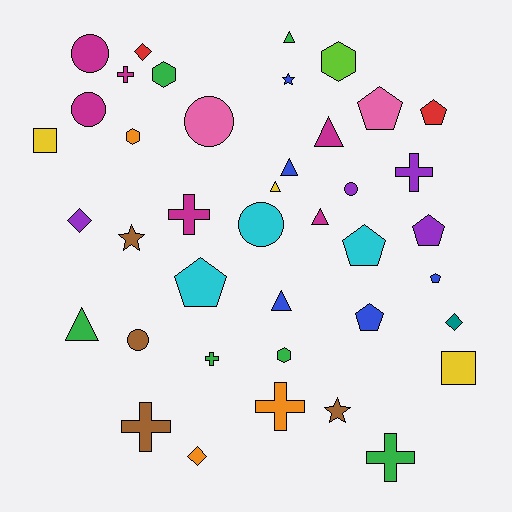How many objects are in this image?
There are 40 objects.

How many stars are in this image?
There are 3 stars.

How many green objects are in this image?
There are 6 green objects.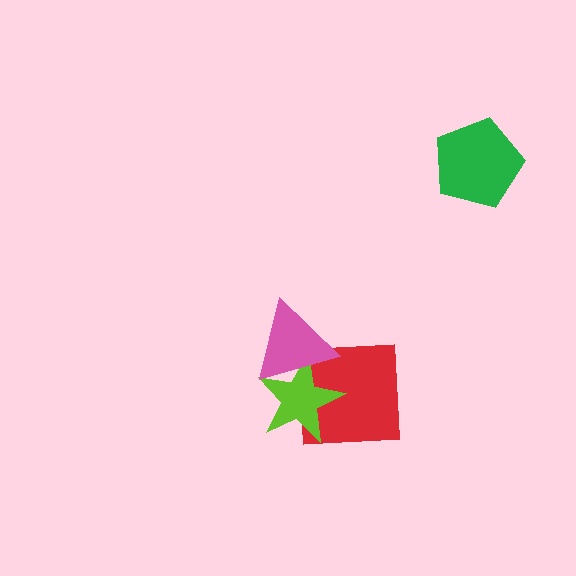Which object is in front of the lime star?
The pink triangle is in front of the lime star.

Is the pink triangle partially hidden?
No, no other shape covers it.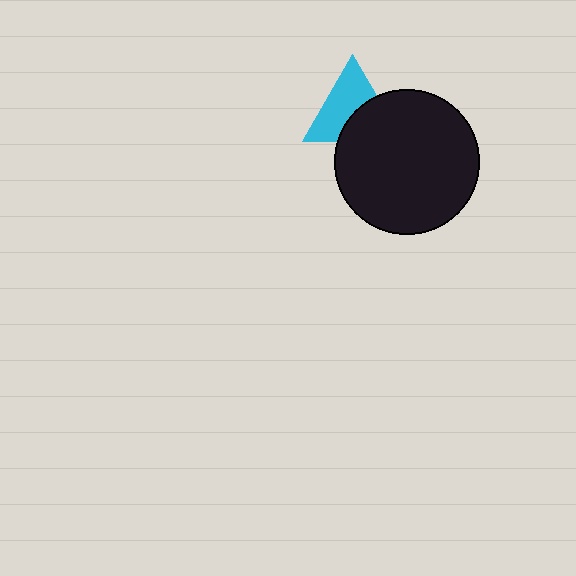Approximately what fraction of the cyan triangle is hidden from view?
Roughly 41% of the cyan triangle is hidden behind the black circle.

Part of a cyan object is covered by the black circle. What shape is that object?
It is a triangle.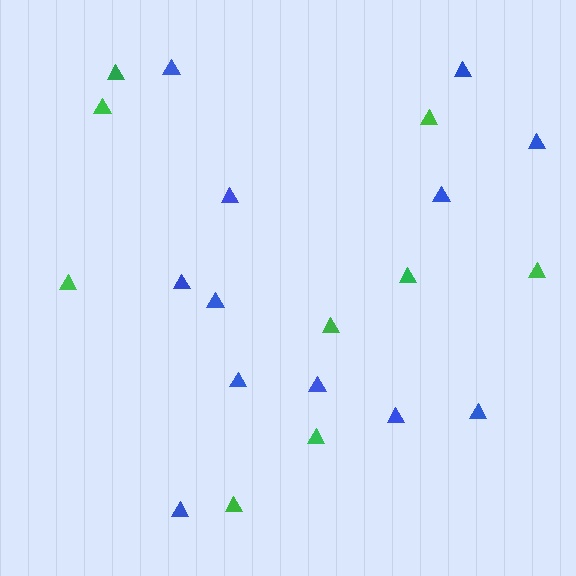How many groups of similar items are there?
There are 2 groups: one group of green triangles (9) and one group of blue triangles (12).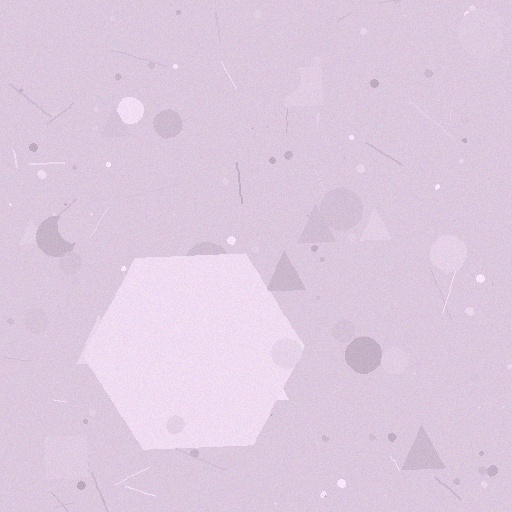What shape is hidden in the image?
A hexagon is hidden in the image.